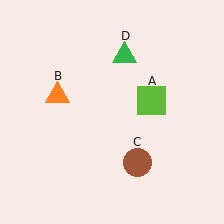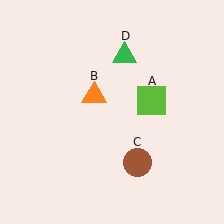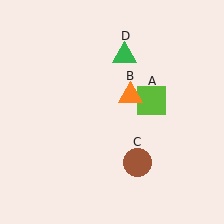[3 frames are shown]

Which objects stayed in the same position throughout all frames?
Lime square (object A) and brown circle (object C) and green triangle (object D) remained stationary.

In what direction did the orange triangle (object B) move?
The orange triangle (object B) moved right.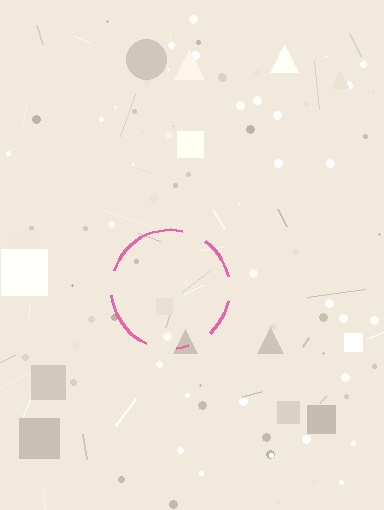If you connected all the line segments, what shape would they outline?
They would outline a circle.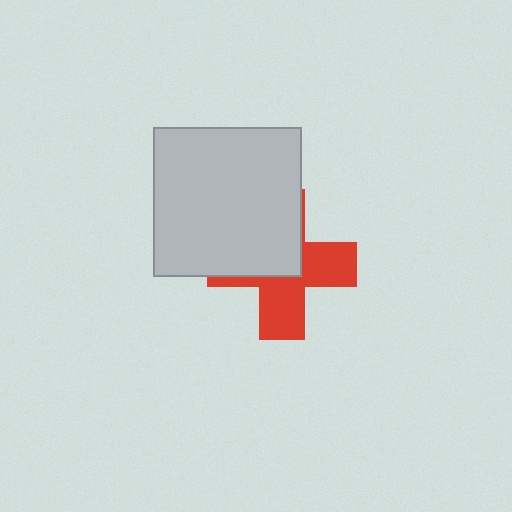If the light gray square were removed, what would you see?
You would see the complete red cross.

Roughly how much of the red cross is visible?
About half of it is visible (roughly 52%).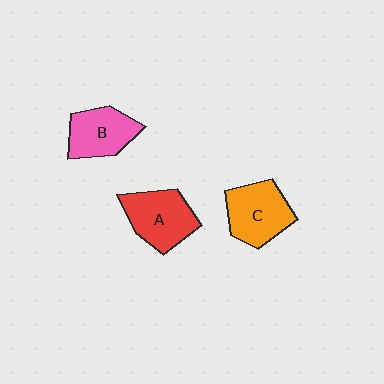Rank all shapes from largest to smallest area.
From largest to smallest: A (red), C (orange), B (pink).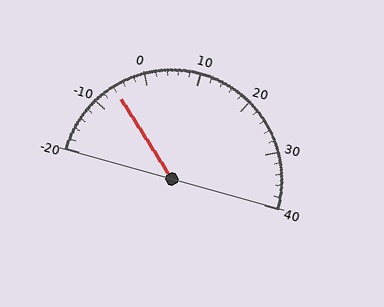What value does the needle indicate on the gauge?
The needle indicates approximately -6.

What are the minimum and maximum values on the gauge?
The gauge ranges from -20 to 40.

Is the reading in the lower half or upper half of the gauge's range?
The reading is in the lower half of the range (-20 to 40).